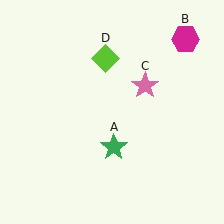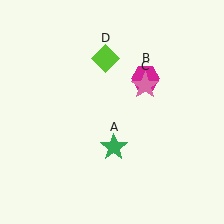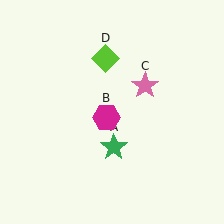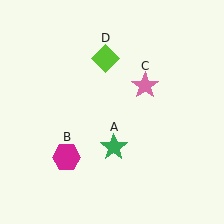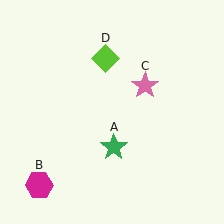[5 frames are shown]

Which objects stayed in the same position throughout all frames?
Green star (object A) and pink star (object C) and lime diamond (object D) remained stationary.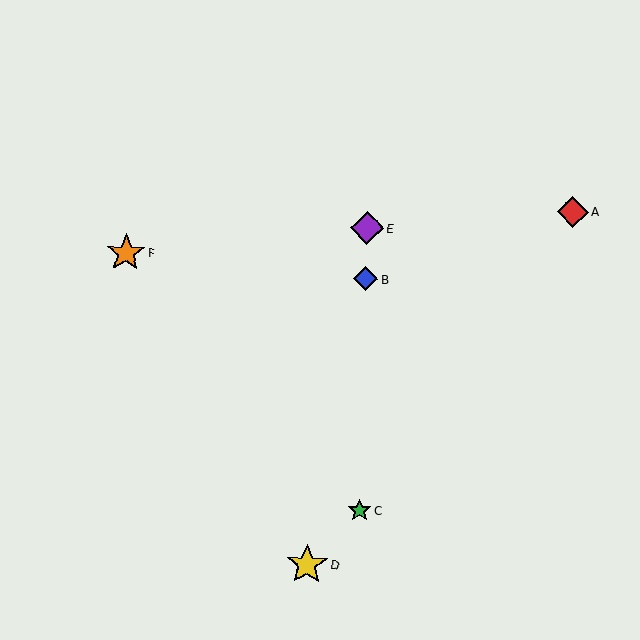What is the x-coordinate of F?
Object F is at x≈126.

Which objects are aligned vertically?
Objects B, C, E are aligned vertically.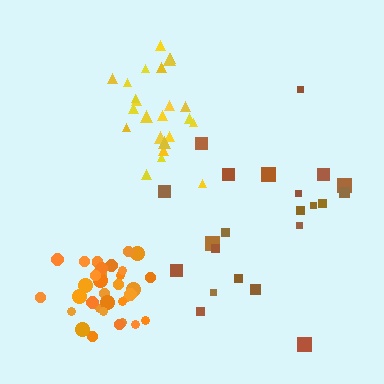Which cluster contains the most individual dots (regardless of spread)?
Orange (34).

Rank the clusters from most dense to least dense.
orange, yellow, brown.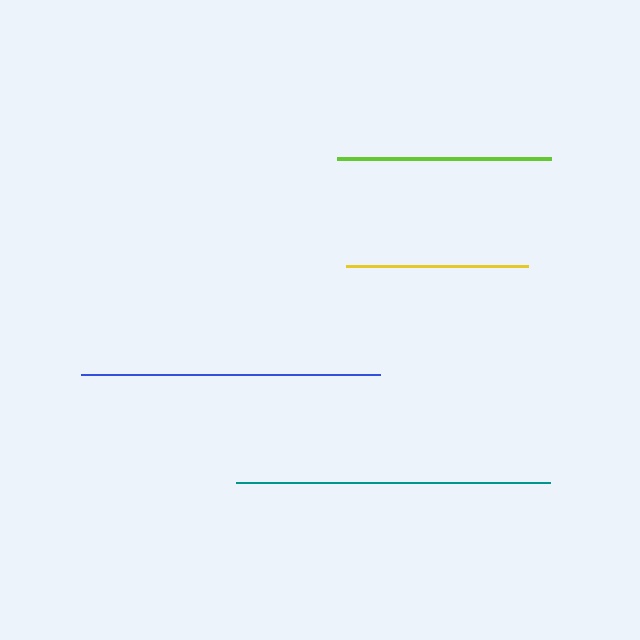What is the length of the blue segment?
The blue segment is approximately 300 pixels long.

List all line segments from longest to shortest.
From longest to shortest: teal, blue, lime, yellow.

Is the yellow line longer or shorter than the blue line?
The blue line is longer than the yellow line.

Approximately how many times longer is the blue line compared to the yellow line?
The blue line is approximately 1.6 times the length of the yellow line.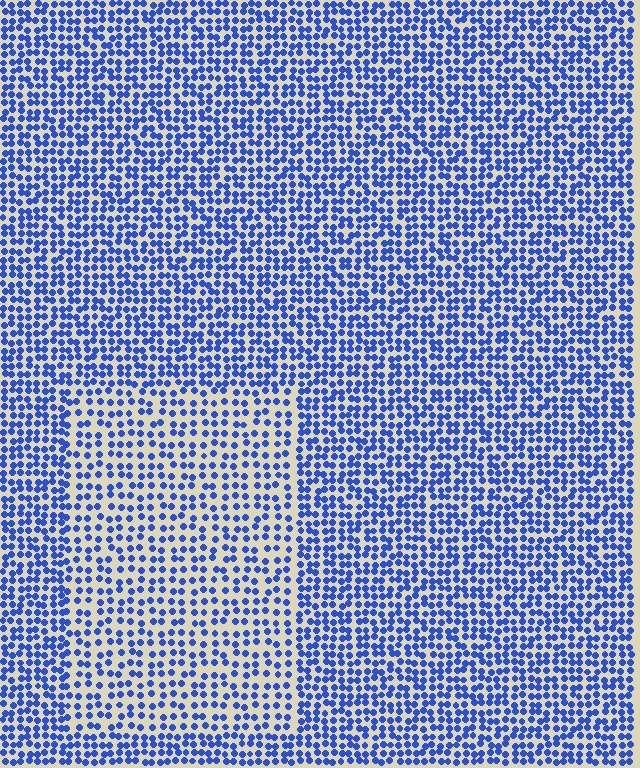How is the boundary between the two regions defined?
The boundary is defined by a change in element density (approximately 1.6x ratio). All elements are the same color, size, and shape.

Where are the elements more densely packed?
The elements are more densely packed outside the rectangle boundary.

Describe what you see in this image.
The image contains small blue elements arranged at two different densities. A rectangle-shaped region is visible where the elements are less densely packed than the surrounding area.